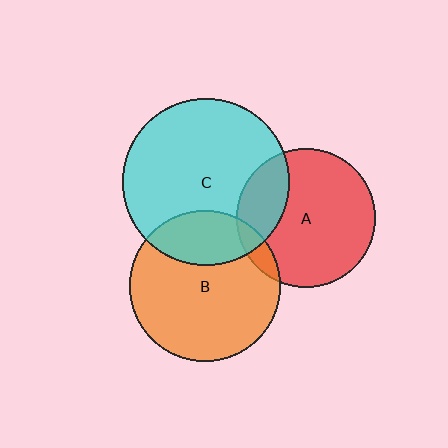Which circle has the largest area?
Circle C (cyan).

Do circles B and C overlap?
Yes.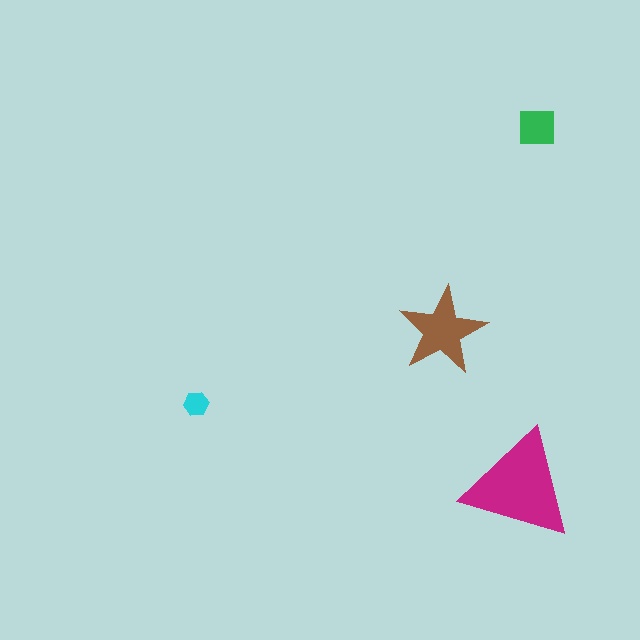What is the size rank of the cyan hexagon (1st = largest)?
4th.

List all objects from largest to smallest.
The magenta triangle, the brown star, the green square, the cyan hexagon.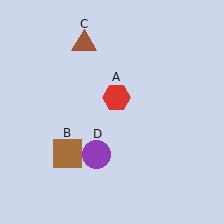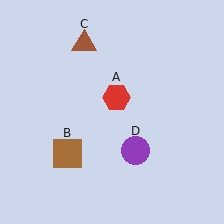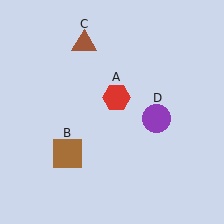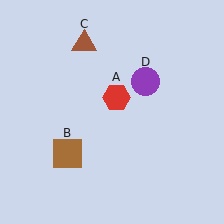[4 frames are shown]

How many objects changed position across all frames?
1 object changed position: purple circle (object D).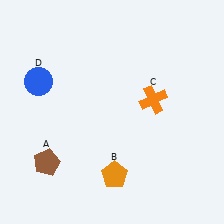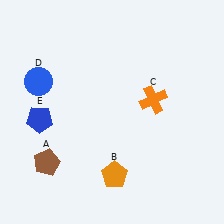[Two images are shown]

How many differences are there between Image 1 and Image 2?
There is 1 difference between the two images.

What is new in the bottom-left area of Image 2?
A blue pentagon (E) was added in the bottom-left area of Image 2.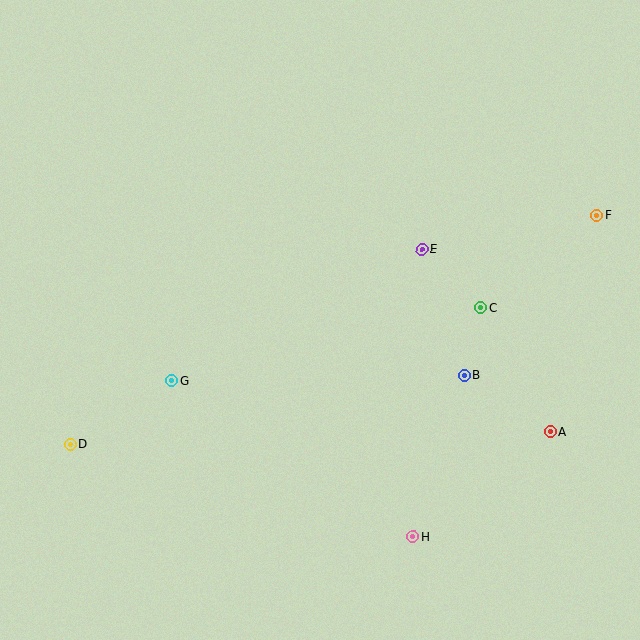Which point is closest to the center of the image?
Point E at (422, 249) is closest to the center.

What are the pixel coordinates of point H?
Point H is at (413, 537).